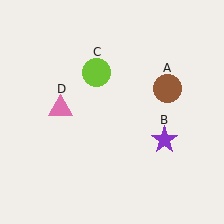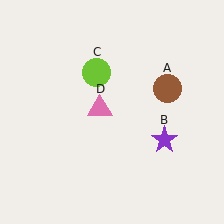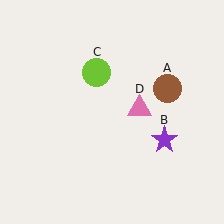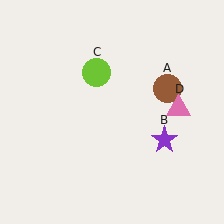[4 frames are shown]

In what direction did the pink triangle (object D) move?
The pink triangle (object D) moved right.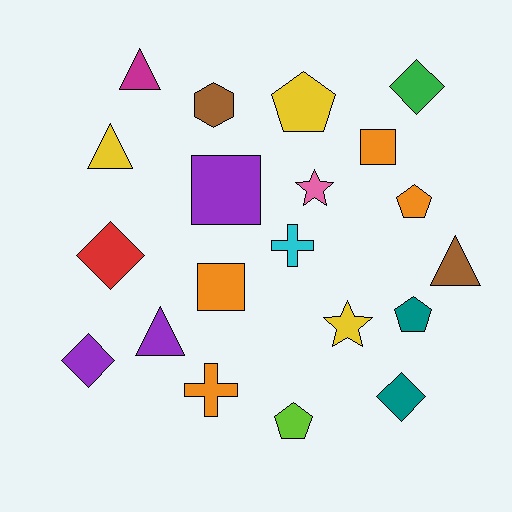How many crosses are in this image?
There are 2 crosses.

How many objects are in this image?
There are 20 objects.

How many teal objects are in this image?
There are 2 teal objects.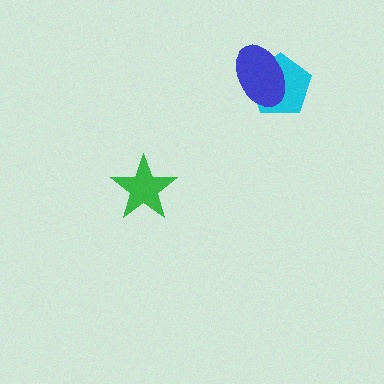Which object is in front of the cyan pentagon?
The blue ellipse is in front of the cyan pentagon.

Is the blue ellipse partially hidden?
No, no other shape covers it.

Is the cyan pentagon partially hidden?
Yes, it is partially covered by another shape.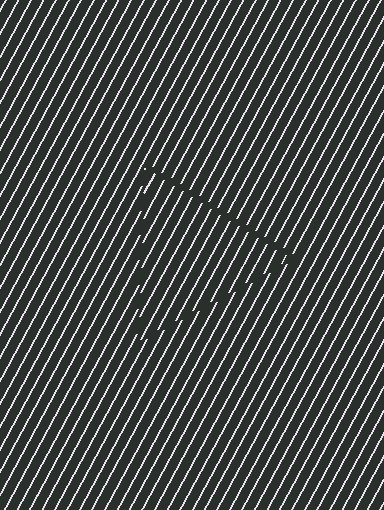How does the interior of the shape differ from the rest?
The interior of the shape contains the same grating, shifted by half a period — the contour is defined by the phase discontinuity where line-ends from the inner and outer gratings abut.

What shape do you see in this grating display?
An illusory triangle. The interior of the shape contains the same grating, shifted by half a period — the contour is defined by the phase discontinuity where line-ends from the inner and outer gratings abut.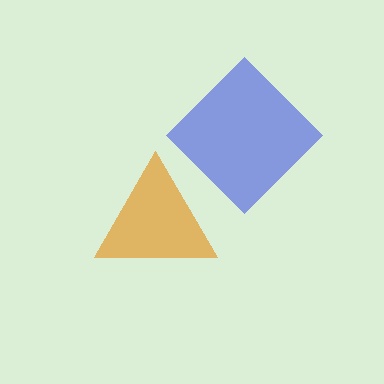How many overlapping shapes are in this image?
There are 2 overlapping shapes in the image.